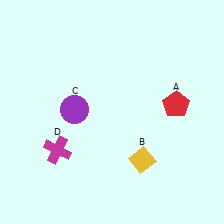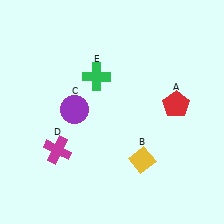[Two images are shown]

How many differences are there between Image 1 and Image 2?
There is 1 difference between the two images.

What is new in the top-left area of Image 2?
A green cross (E) was added in the top-left area of Image 2.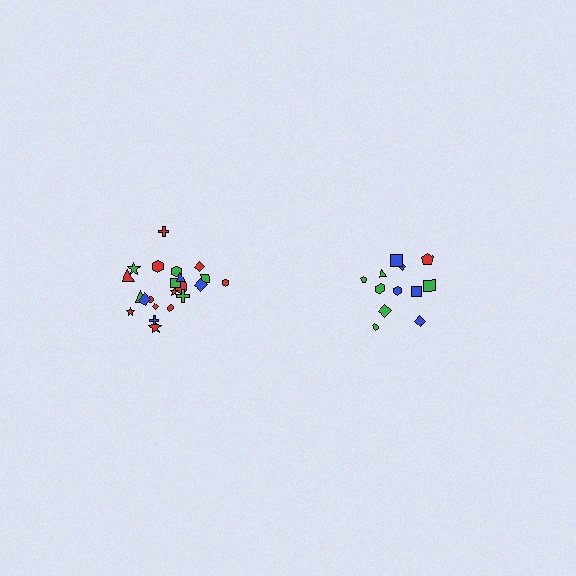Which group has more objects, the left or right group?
The left group.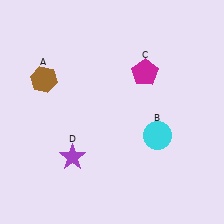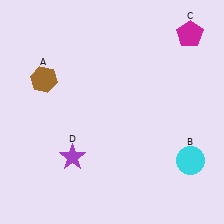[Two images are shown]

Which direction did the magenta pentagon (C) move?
The magenta pentagon (C) moved right.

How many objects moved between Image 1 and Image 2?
2 objects moved between the two images.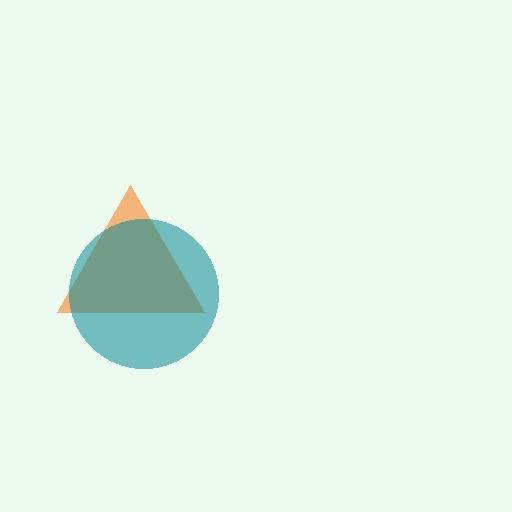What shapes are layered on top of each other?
The layered shapes are: an orange triangle, a teal circle.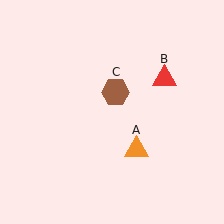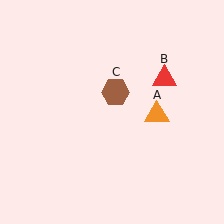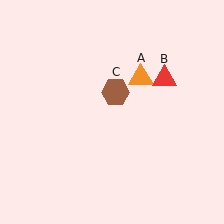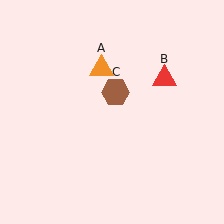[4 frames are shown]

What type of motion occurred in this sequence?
The orange triangle (object A) rotated counterclockwise around the center of the scene.